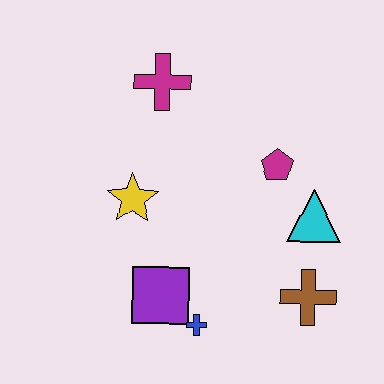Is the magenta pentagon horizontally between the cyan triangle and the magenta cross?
Yes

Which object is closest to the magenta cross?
The yellow star is closest to the magenta cross.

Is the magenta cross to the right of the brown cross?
No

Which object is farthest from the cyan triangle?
The magenta cross is farthest from the cyan triangle.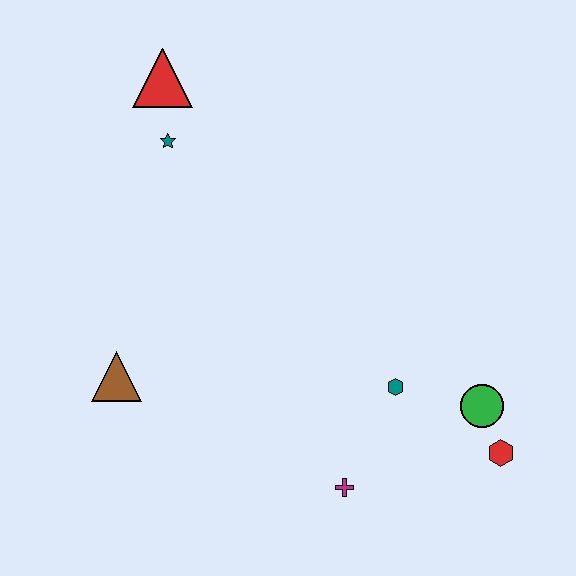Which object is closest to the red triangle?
The teal star is closest to the red triangle.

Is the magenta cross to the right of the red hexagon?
No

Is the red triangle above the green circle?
Yes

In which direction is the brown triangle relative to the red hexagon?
The brown triangle is to the left of the red hexagon.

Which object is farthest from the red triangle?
The red hexagon is farthest from the red triangle.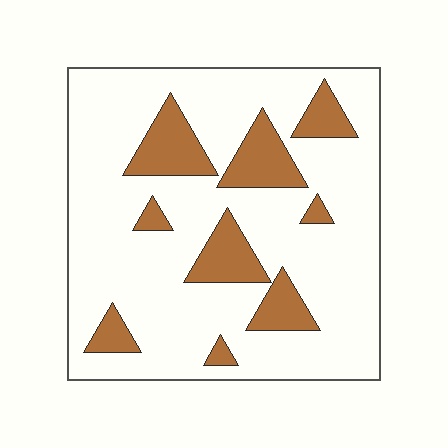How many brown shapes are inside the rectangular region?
9.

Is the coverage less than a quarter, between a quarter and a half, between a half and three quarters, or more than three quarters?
Less than a quarter.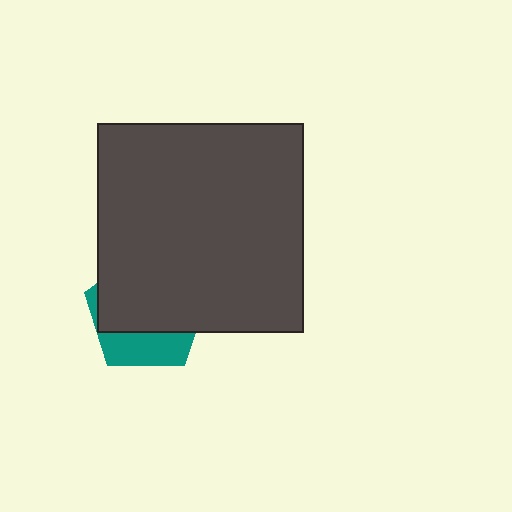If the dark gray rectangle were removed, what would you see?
You would see the complete teal pentagon.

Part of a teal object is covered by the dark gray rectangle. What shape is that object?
It is a pentagon.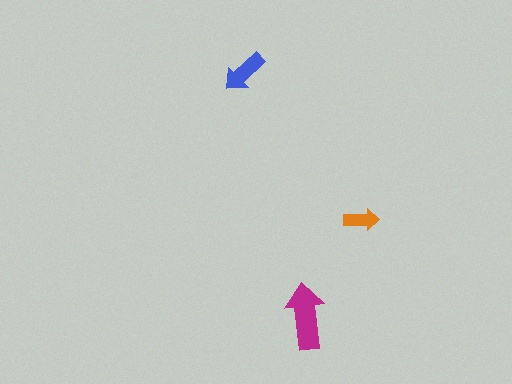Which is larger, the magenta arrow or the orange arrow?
The magenta one.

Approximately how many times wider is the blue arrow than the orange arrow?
About 1.5 times wider.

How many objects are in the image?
There are 3 objects in the image.